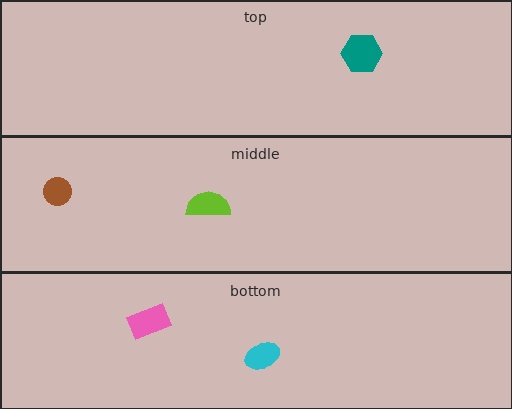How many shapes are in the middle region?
2.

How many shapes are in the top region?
1.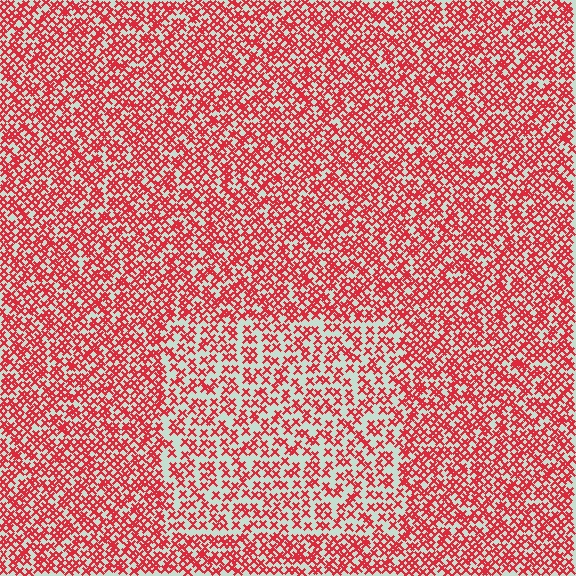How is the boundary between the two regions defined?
The boundary is defined by a change in element density (approximately 1.7x ratio). All elements are the same color, size, and shape.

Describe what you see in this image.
The image contains small red elements arranged at two different densities. A rectangle-shaped region is visible where the elements are less densely packed than the surrounding area.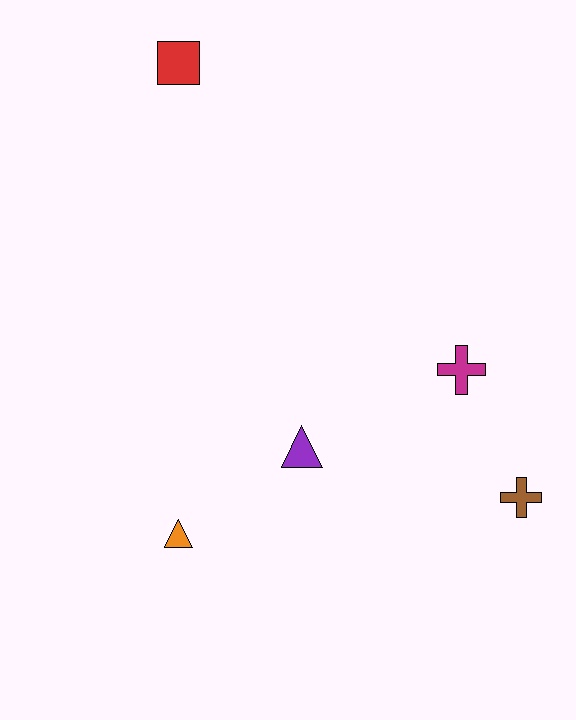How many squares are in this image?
There is 1 square.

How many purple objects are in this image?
There is 1 purple object.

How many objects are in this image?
There are 5 objects.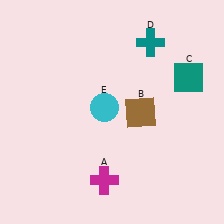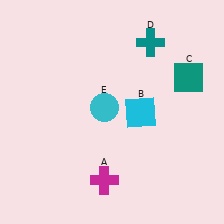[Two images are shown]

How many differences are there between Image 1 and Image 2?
There is 1 difference between the two images.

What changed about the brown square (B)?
In Image 1, B is brown. In Image 2, it changed to cyan.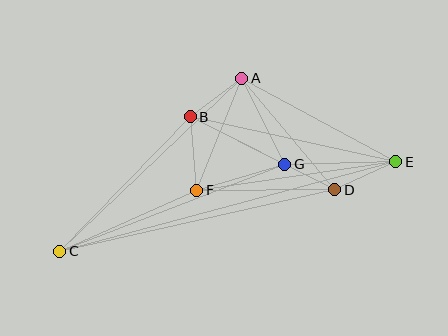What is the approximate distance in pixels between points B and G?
The distance between B and G is approximately 106 pixels.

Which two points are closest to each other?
Points D and G are closest to each other.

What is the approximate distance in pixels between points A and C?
The distance between A and C is approximately 251 pixels.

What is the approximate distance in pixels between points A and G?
The distance between A and G is approximately 96 pixels.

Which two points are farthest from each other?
Points C and E are farthest from each other.